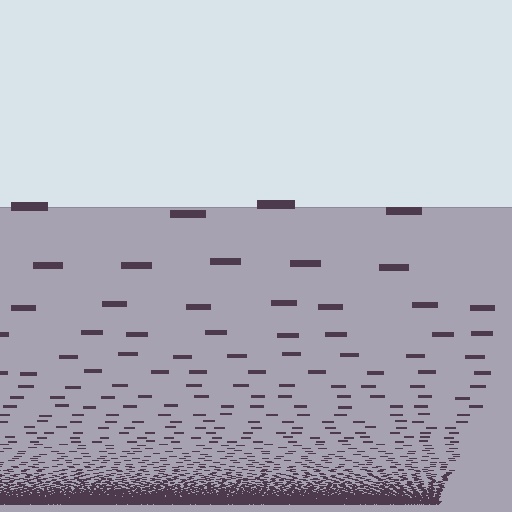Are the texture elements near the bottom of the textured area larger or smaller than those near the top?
Smaller. The gradient is inverted — elements near the bottom are smaller and denser.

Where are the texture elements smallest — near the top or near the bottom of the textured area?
Near the bottom.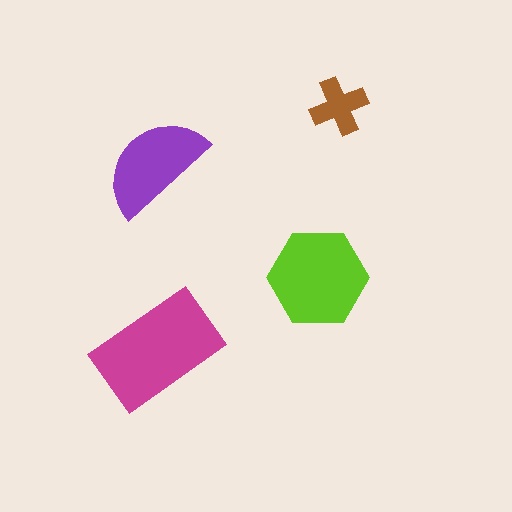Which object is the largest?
The magenta rectangle.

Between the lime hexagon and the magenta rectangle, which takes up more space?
The magenta rectangle.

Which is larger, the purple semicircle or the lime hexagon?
The lime hexagon.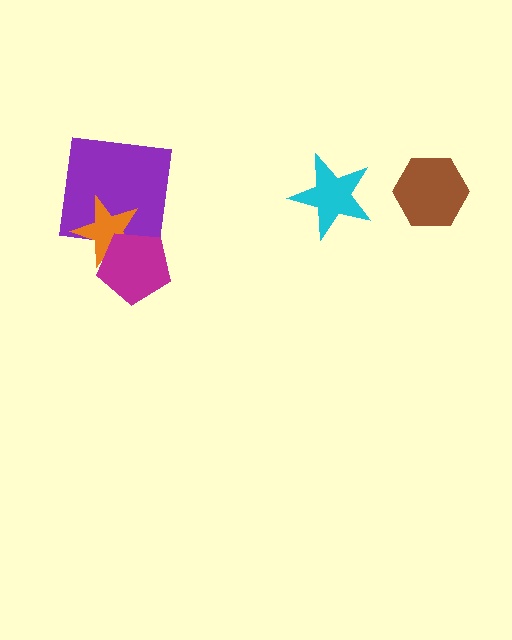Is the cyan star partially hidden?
No, no other shape covers it.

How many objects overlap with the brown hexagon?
0 objects overlap with the brown hexagon.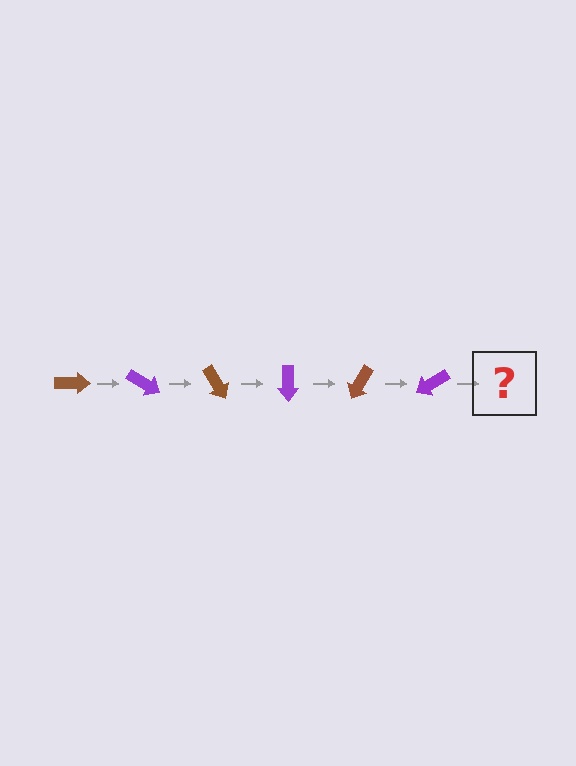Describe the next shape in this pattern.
It should be a brown arrow, rotated 180 degrees from the start.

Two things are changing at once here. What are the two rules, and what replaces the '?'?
The two rules are that it rotates 30 degrees each step and the color cycles through brown and purple. The '?' should be a brown arrow, rotated 180 degrees from the start.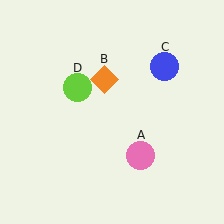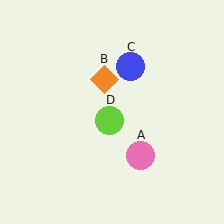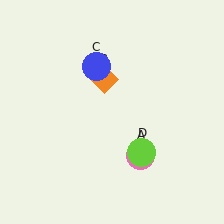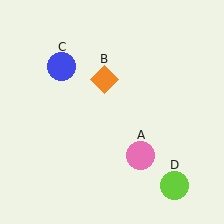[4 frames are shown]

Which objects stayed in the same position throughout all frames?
Pink circle (object A) and orange diamond (object B) remained stationary.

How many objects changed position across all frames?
2 objects changed position: blue circle (object C), lime circle (object D).